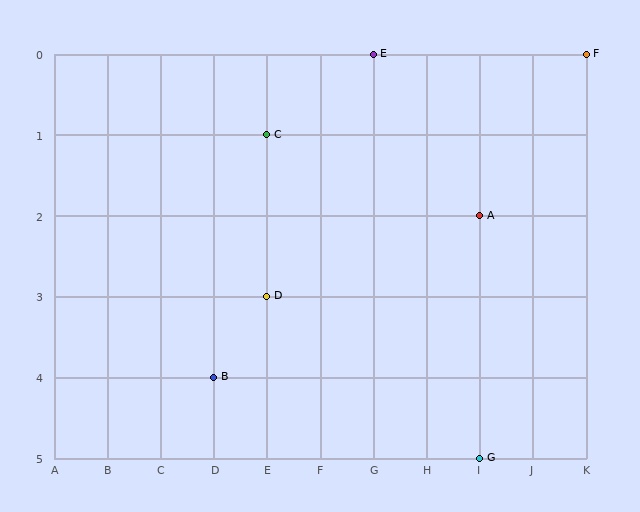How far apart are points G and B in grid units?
Points G and B are 5 columns and 1 row apart (about 5.1 grid units diagonally).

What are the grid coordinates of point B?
Point B is at grid coordinates (D, 4).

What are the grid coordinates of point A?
Point A is at grid coordinates (I, 2).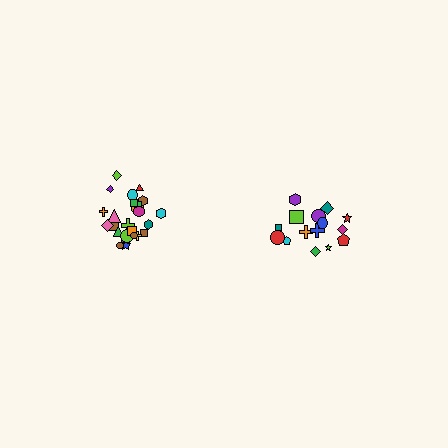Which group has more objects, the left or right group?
The left group.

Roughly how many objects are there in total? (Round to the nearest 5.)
Roughly 40 objects in total.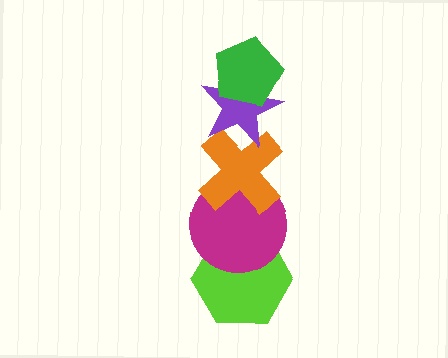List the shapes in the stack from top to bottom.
From top to bottom: the green pentagon, the purple star, the orange cross, the magenta circle, the lime hexagon.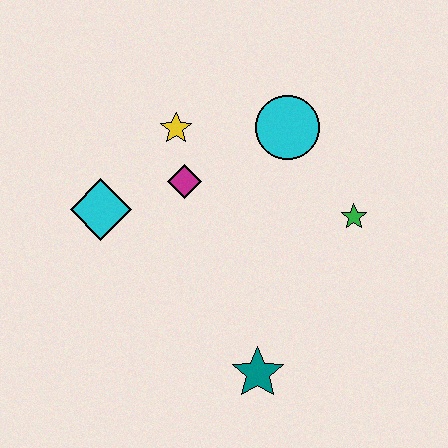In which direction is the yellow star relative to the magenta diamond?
The yellow star is above the magenta diamond.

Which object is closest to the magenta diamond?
The yellow star is closest to the magenta diamond.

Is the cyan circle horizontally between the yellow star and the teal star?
No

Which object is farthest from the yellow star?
The teal star is farthest from the yellow star.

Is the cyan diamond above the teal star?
Yes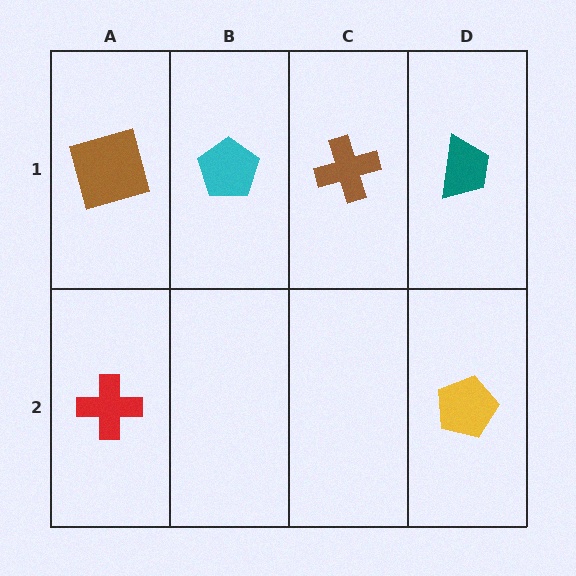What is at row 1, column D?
A teal trapezoid.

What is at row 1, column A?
A brown square.